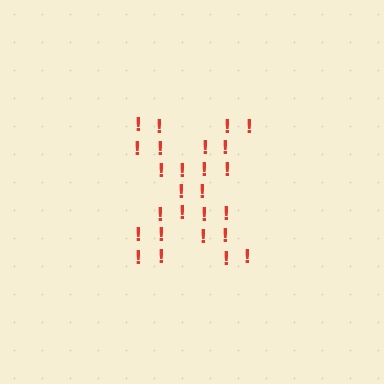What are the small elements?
The small elements are exclamation marks.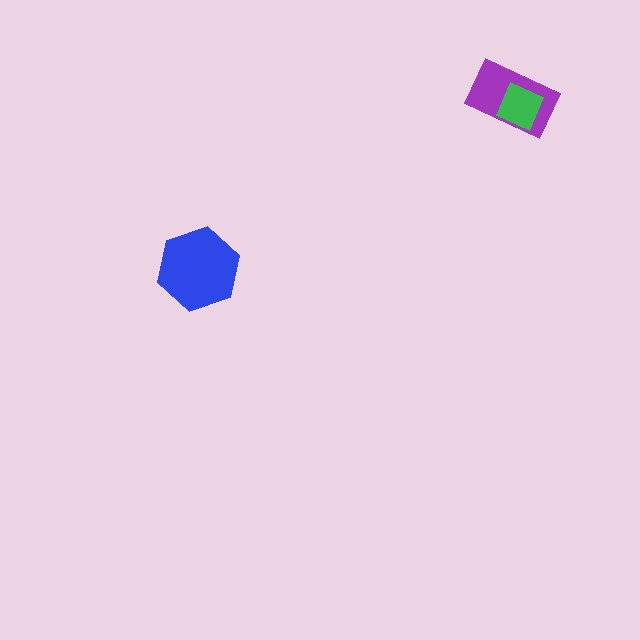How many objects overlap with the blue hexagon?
0 objects overlap with the blue hexagon.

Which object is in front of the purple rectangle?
The green diamond is in front of the purple rectangle.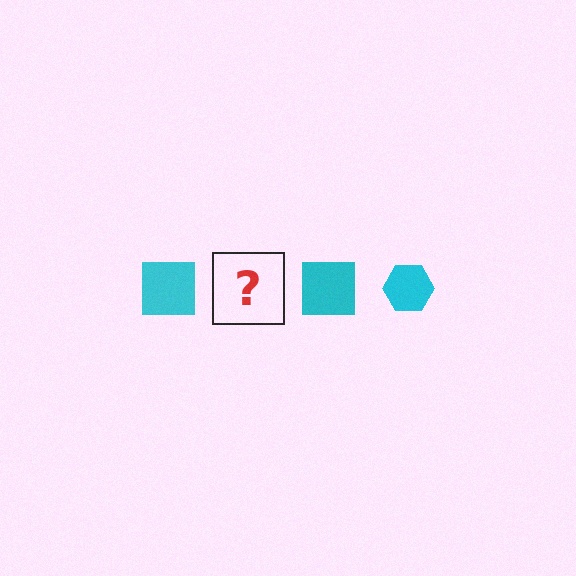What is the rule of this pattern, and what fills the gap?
The rule is that the pattern cycles through square, hexagon shapes in cyan. The gap should be filled with a cyan hexagon.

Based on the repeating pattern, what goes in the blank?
The blank should be a cyan hexagon.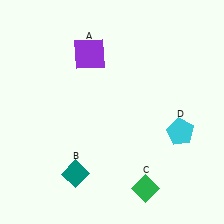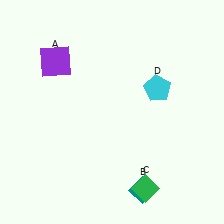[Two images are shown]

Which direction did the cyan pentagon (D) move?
The cyan pentagon (D) moved up.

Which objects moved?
The objects that moved are: the purple square (A), the teal diamond (B), the cyan pentagon (D).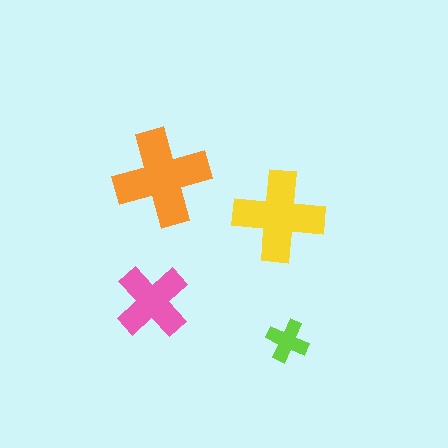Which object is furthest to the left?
The pink cross is leftmost.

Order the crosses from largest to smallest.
the orange one, the yellow one, the pink one, the lime one.